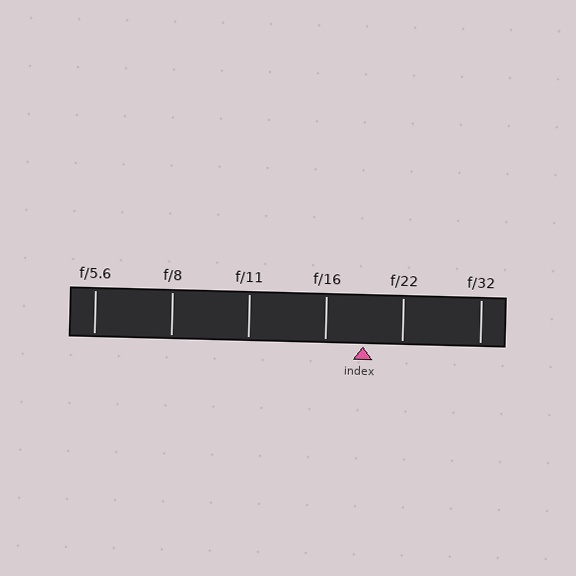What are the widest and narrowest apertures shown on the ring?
The widest aperture shown is f/5.6 and the narrowest is f/32.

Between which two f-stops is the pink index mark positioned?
The index mark is between f/16 and f/22.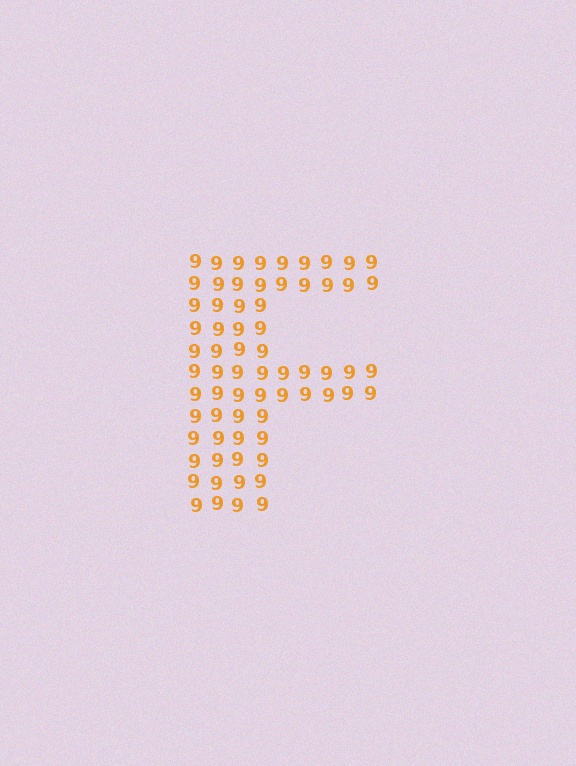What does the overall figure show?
The overall figure shows the letter F.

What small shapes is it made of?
It is made of small digit 9's.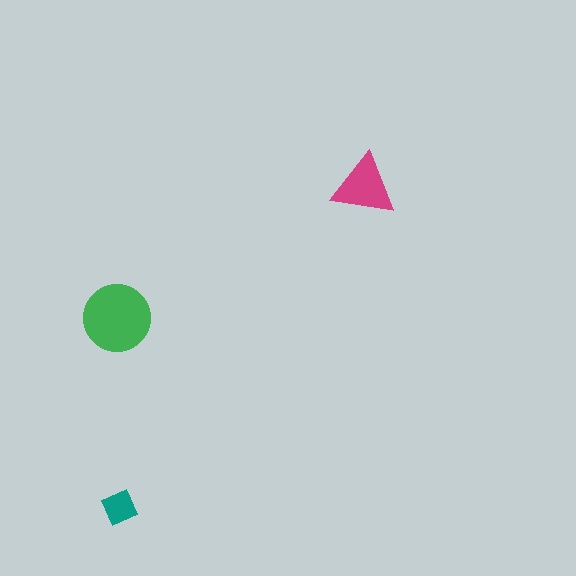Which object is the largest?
The green circle.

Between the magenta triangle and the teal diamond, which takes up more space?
The magenta triangle.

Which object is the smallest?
The teal diamond.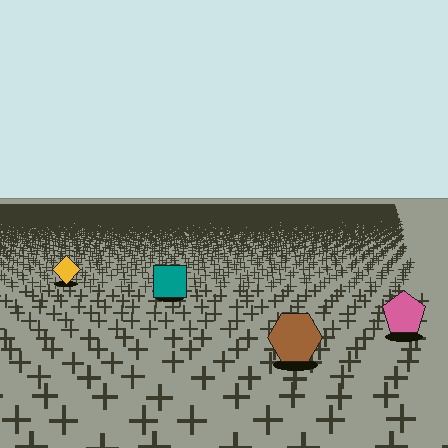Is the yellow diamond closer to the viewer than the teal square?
No. The teal square is closer — you can tell from the texture gradient: the ground texture is coarser near it.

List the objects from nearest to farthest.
From nearest to farthest: the brown hexagon, the pink pentagon, the teal square, the yellow diamond.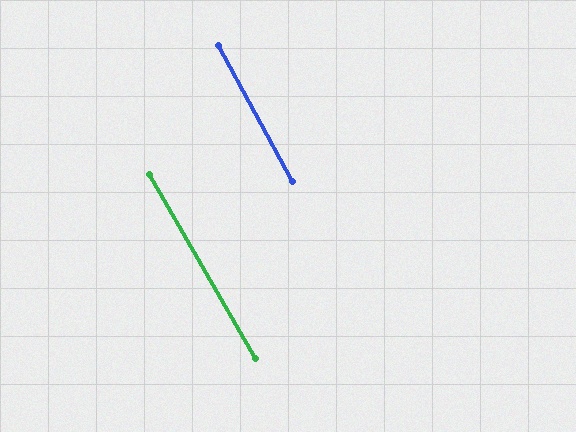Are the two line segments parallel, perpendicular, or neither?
Parallel — their directions differ by only 1.7°.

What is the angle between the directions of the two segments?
Approximately 2 degrees.